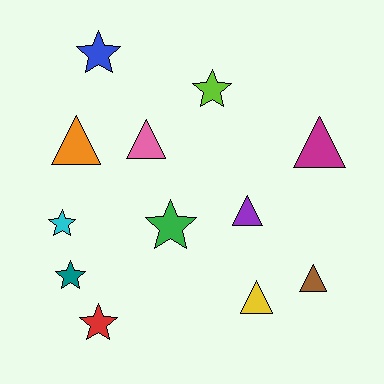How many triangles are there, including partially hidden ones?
There are 6 triangles.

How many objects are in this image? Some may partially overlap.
There are 12 objects.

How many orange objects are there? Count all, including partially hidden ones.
There is 1 orange object.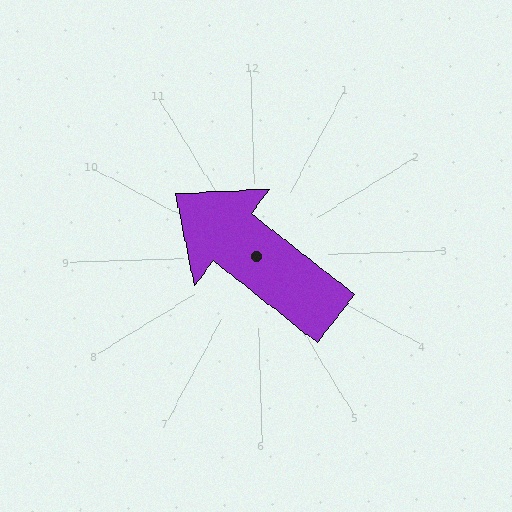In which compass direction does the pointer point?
Northwest.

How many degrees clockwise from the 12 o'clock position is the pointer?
Approximately 310 degrees.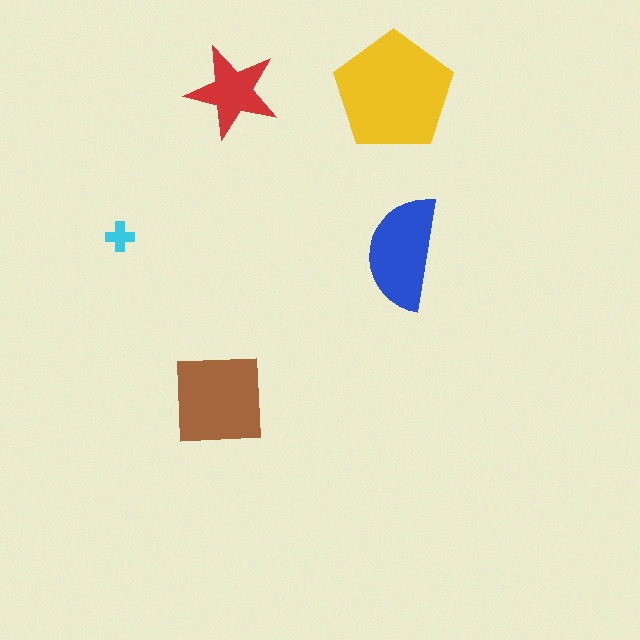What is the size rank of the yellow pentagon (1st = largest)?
1st.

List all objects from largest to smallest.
The yellow pentagon, the brown square, the blue semicircle, the red star, the cyan cross.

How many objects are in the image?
There are 5 objects in the image.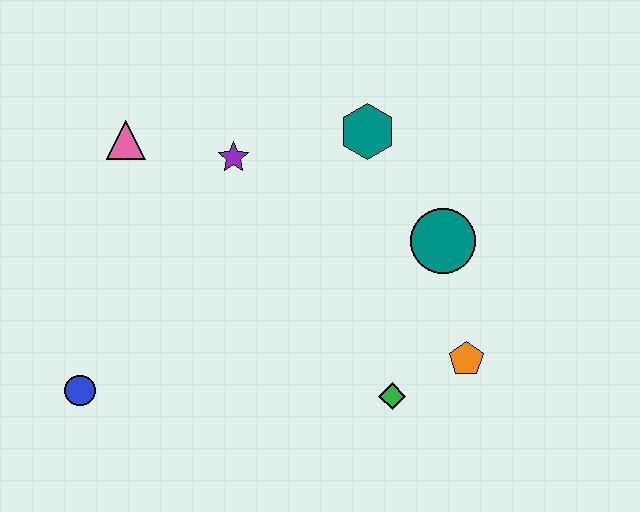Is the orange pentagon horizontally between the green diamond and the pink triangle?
No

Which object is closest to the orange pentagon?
The green diamond is closest to the orange pentagon.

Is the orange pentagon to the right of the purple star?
Yes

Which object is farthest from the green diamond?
The pink triangle is farthest from the green diamond.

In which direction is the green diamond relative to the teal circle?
The green diamond is below the teal circle.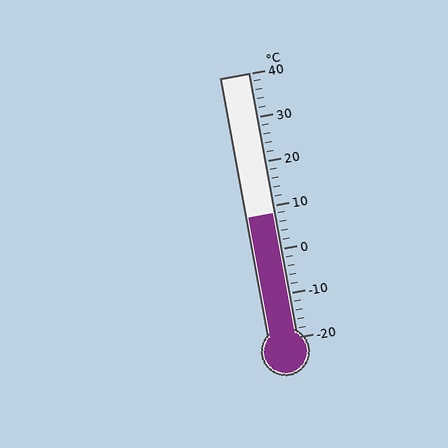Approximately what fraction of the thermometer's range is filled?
The thermometer is filled to approximately 45% of its range.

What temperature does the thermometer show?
The thermometer shows approximately 8°C.